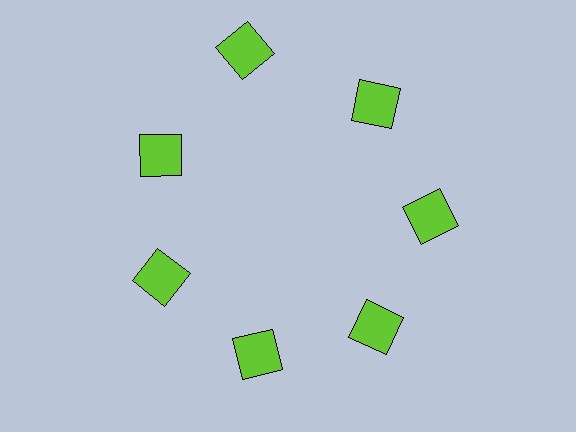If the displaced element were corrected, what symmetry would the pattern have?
It would have 7-fold rotational symmetry — the pattern would map onto itself every 51 degrees.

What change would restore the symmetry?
The symmetry would be restored by moving it inward, back onto the ring so that all 7 squares sit at equal angles and equal distance from the center.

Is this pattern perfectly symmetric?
No. The 7 lime squares are arranged in a ring, but one element near the 12 o'clock position is pushed outward from the center, breaking the 7-fold rotational symmetry.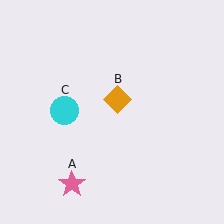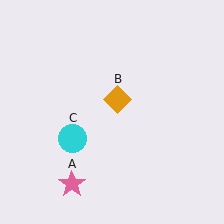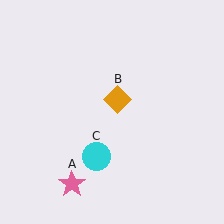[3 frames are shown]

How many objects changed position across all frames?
1 object changed position: cyan circle (object C).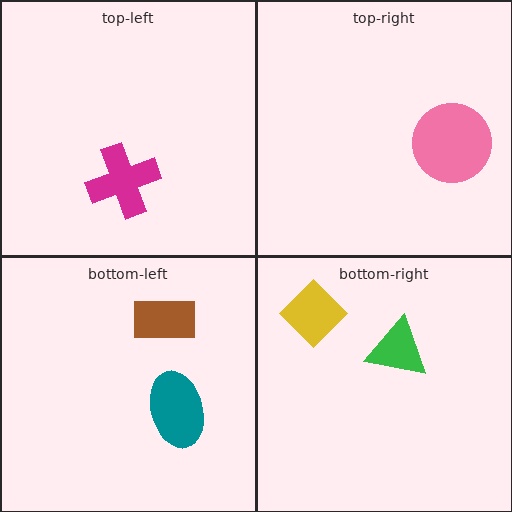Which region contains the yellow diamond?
The bottom-right region.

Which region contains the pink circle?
The top-right region.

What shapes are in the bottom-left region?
The teal ellipse, the brown rectangle.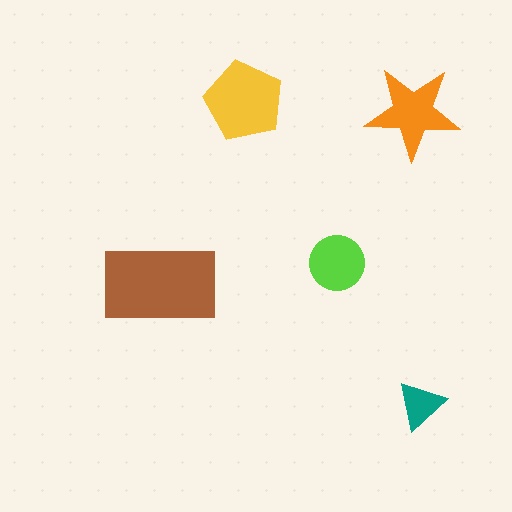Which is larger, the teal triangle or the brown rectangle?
The brown rectangle.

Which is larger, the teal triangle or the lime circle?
The lime circle.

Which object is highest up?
The yellow pentagon is topmost.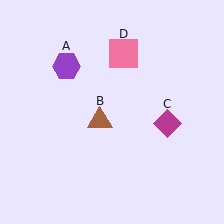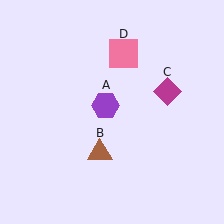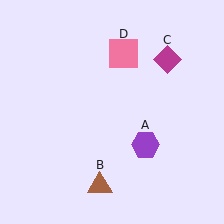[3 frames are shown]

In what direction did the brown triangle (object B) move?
The brown triangle (object B) moved down.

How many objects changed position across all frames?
3 objects changed position: purple hexagon (object A), brown triangle (object B), magenta diamond (object C).